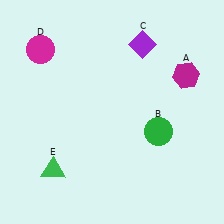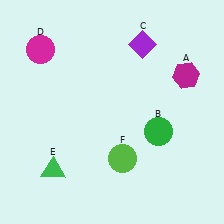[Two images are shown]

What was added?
A lime circle (F) was added in Image 2.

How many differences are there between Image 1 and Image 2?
There is 1 difference between the two images.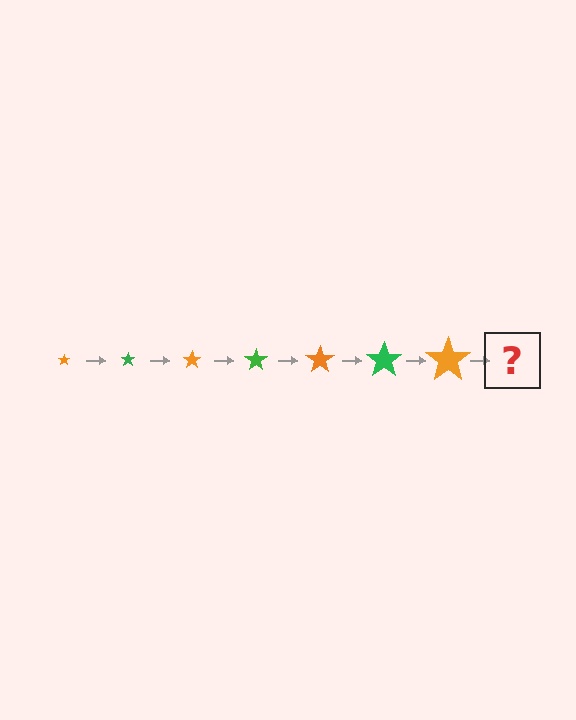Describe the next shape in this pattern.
It should be a green star, larger than the previous one.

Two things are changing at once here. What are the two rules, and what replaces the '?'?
The two rules are that the star grows larger each step and the color cycles through orange and green. The '?' should be a green star, larger than the previous one.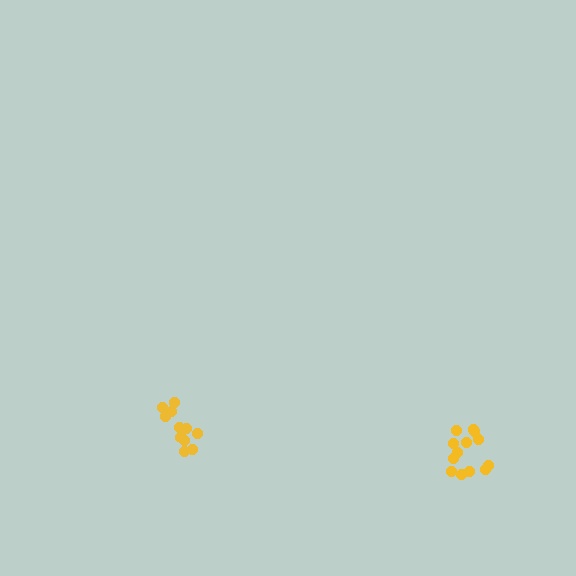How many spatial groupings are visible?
There are 2 spatial groupings.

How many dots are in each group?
Group 1: 13 dots, Group 2: 11 dots (24 total).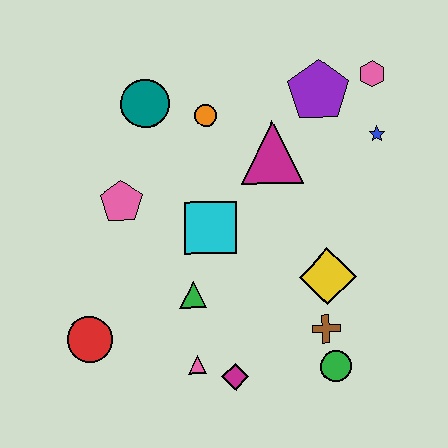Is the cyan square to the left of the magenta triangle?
Yes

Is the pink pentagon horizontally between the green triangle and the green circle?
No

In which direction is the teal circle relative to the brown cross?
The teal circle is above the brown cross.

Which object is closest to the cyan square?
The green triangle is closest to the cyan square.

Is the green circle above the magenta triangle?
No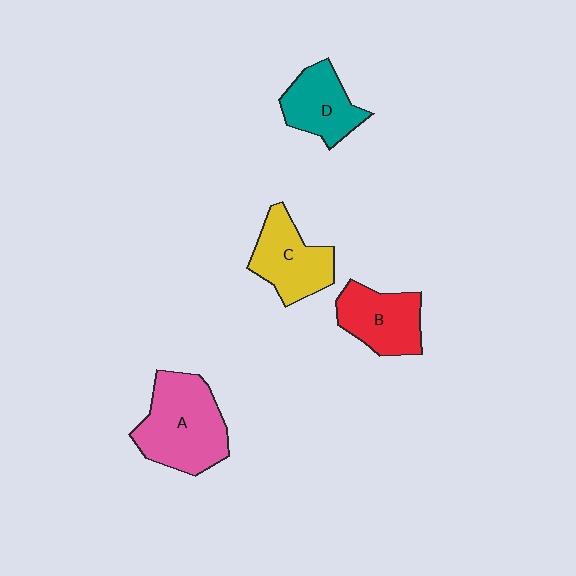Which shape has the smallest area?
Shape D (teal).